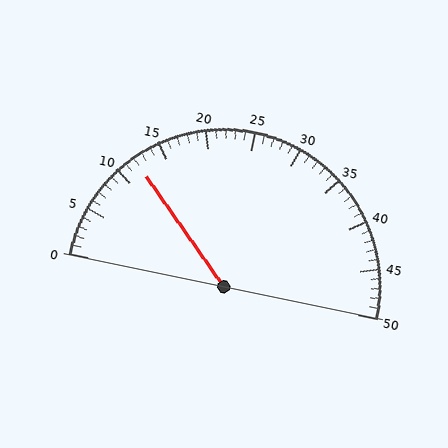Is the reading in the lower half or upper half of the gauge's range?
The reading is in the lower half of the range (0 to 50).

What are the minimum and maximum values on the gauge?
The gauge ranges from 0 to 50.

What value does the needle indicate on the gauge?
The needle indicates approximately 12.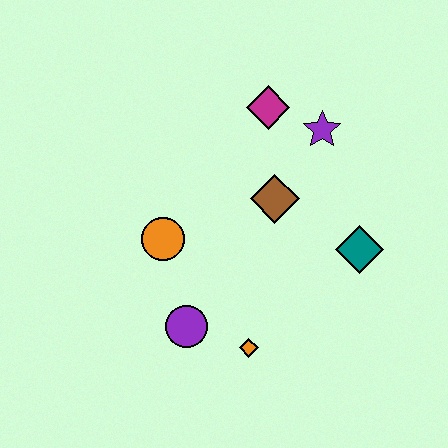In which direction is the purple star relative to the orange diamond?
The purple star is above the orange diamond.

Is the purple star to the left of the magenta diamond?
No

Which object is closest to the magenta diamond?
The purple star is closest to the magenta diamond.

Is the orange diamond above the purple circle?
No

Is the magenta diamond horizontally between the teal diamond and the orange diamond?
Yes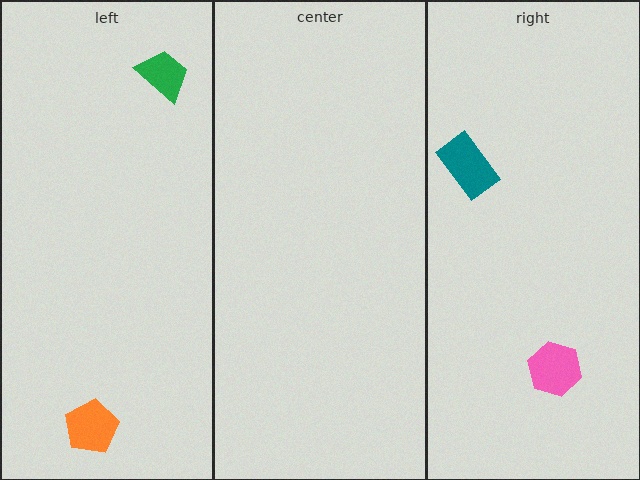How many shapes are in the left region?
2.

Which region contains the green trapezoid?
The left region.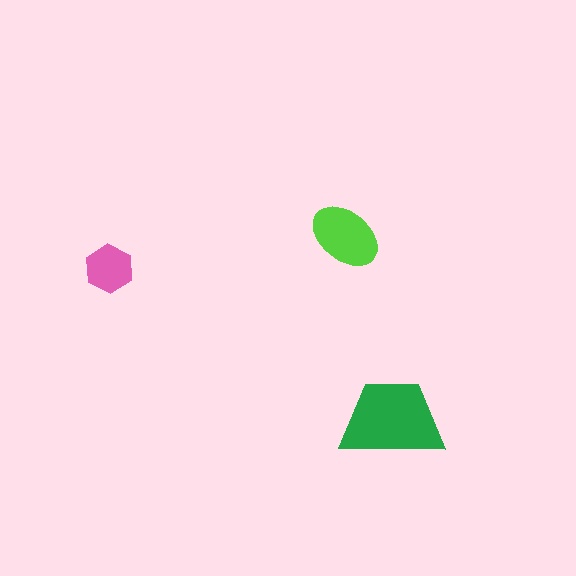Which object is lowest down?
The green trapezoid is bottommost.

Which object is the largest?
The green trapezoid.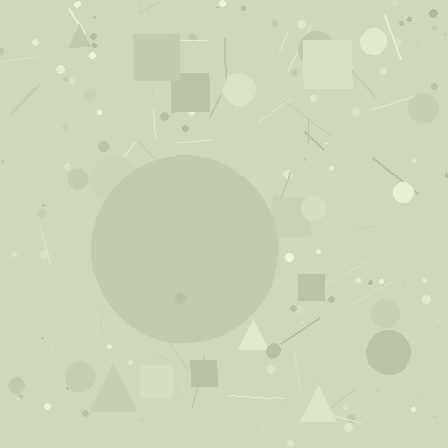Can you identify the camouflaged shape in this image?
The camouflaged shape is a circle.